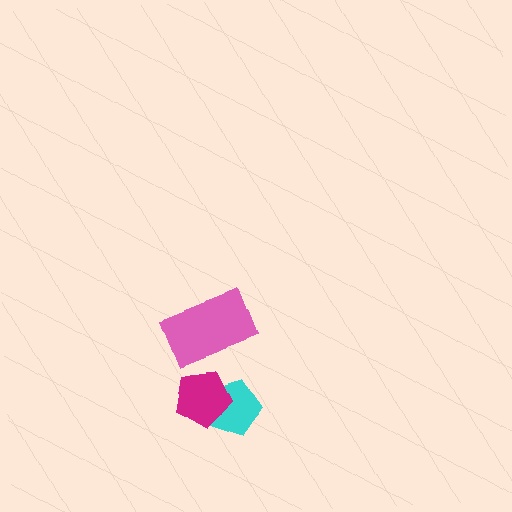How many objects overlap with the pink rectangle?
0 objects overlap with the pink rectangle.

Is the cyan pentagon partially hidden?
Yes, it is partially covered by another shape.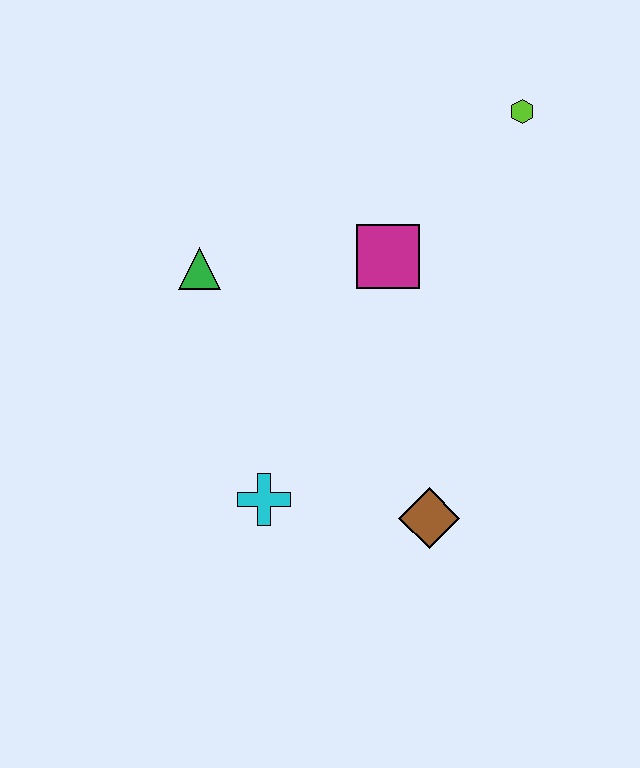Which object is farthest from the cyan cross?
The lime hexagon is farthest from the cyan cross.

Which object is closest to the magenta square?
The green triangle is closest to the magenta square.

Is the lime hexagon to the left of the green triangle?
No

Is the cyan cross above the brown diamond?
Yes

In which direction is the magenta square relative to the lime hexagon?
The magenta square is below the lime hexagon.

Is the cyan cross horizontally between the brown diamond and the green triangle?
Yes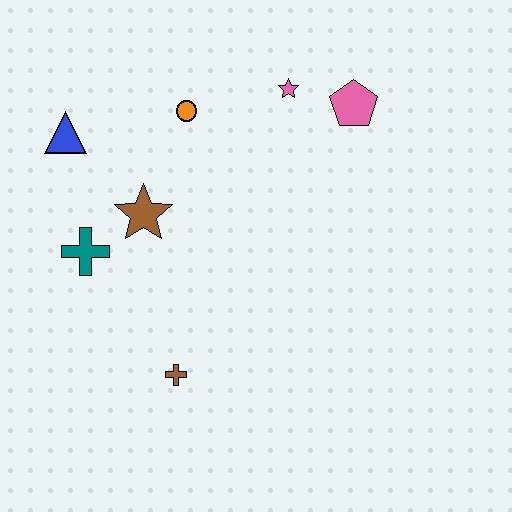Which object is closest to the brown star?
The teal cross is closest to the brown star.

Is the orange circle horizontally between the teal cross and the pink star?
Yes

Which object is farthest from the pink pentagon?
The brown cross is farthest from the pink pentagon.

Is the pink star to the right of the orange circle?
Yes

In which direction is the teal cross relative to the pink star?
The teal cross is to the left of the pink star.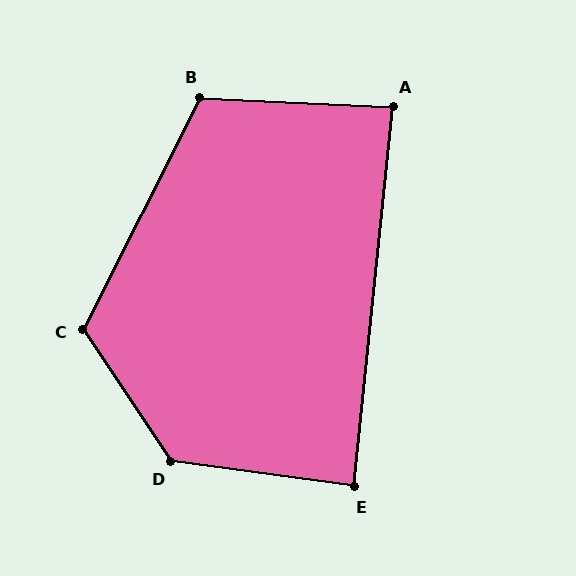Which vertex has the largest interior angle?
D, at approximately 131 degrees.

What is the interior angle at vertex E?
Approximately 88 degrees (approximately right).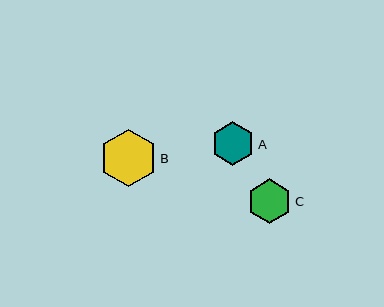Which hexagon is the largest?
Hexagon B is the largest with a size of approximately 57 pixels.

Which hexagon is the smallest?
Hexagon A is the smallest with a size of approximately 43 pixels.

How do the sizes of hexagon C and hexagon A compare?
Hexagon C and hexagon A are approximately the same size.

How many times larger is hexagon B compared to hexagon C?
Hexagon B is approximately 1.3 times the size of hexagon C.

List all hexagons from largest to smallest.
From largest to smallest: B, C, A.